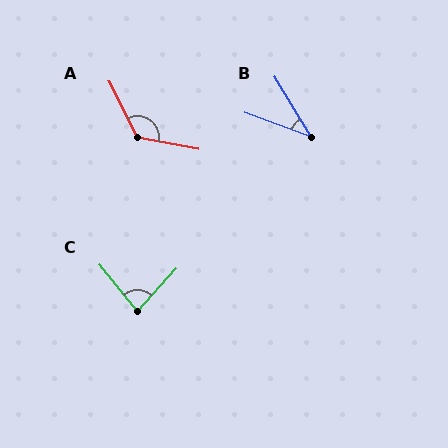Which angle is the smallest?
B, at approximately 39 degrees.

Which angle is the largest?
A, at approximately 127 degrees.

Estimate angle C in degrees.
Approximately 81 degrees.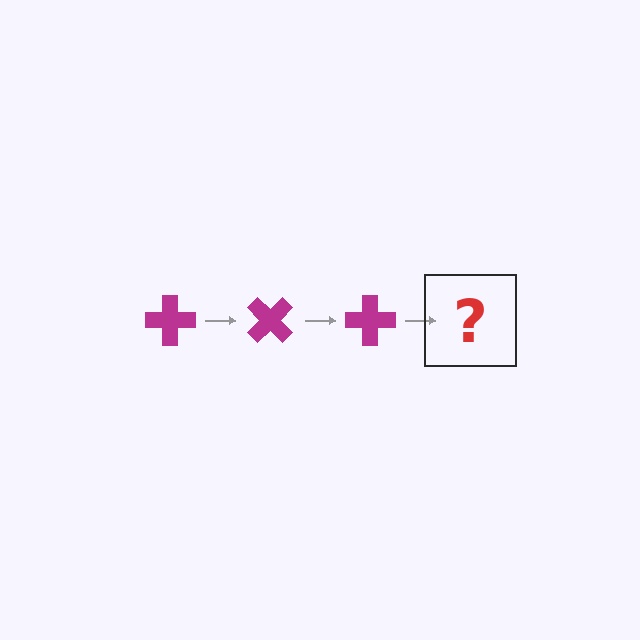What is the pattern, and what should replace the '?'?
The pattern is that the cross rotates 45 degrees each step. The '?' should be a magenta cross rotated 135 degrees.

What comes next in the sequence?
The next element should be a magenta cross rotated 135 degrees.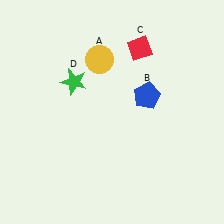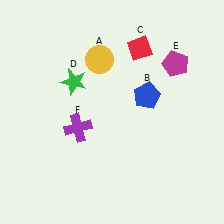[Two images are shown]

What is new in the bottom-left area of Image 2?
A purple cross (F) was added in the bottom-left area of Image 2.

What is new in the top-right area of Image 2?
A magenta pentagon (E) was added in the top-right area of Image 2.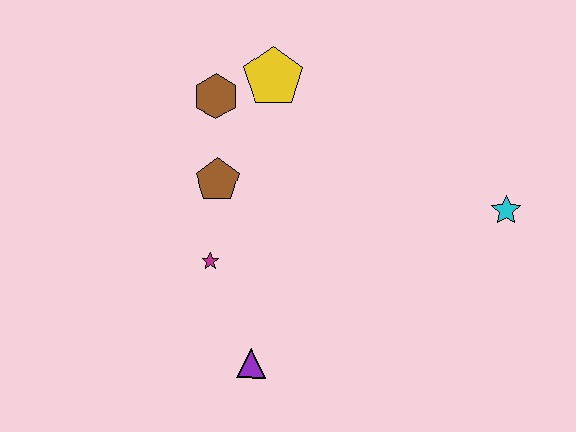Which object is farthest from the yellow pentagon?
The purple triangle is farthest from the yellow pentagon.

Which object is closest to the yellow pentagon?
The brown hexagon is closest to the yellow pentagon.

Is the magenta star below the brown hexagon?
Yes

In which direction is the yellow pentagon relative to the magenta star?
The yellow pentagon is above the magenta star.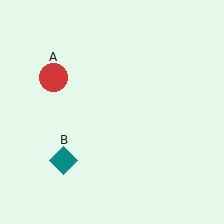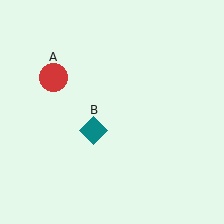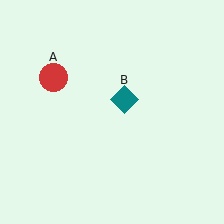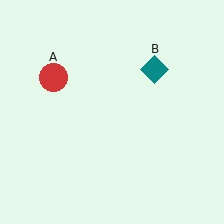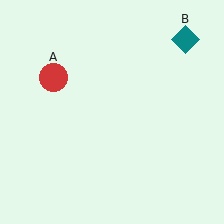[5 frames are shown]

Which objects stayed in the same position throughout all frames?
Red circle (object A) remained stationary.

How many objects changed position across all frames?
1 object changed position: teal diamond (object B).